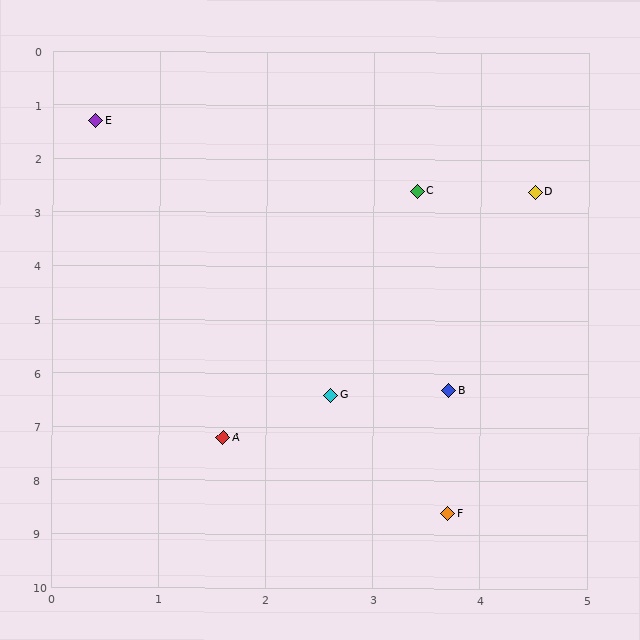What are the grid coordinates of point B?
Point B is at approximately (3.7, 6.3).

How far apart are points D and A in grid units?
Points D and A are about 5.4 grid units apart.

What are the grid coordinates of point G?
Point G is at approximately (2.6, 6.4).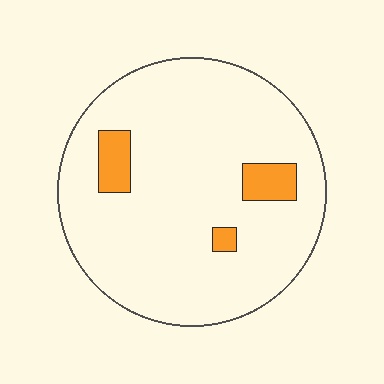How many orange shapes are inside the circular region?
3.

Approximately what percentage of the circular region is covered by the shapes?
Approximately 10%.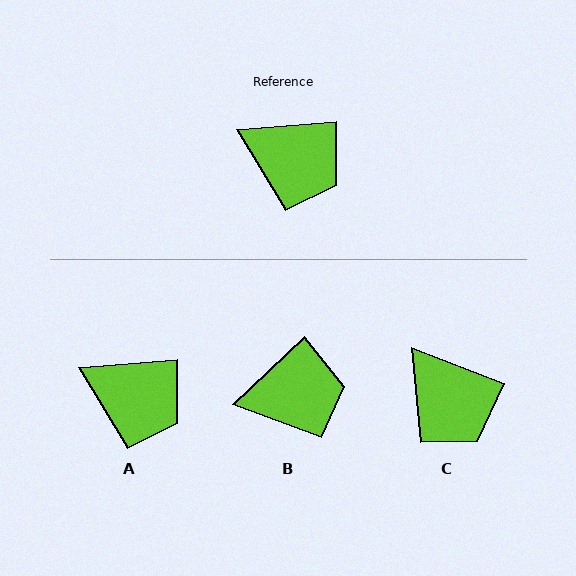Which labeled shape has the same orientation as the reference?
A.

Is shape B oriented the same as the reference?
No, it is off by about 38 degrees.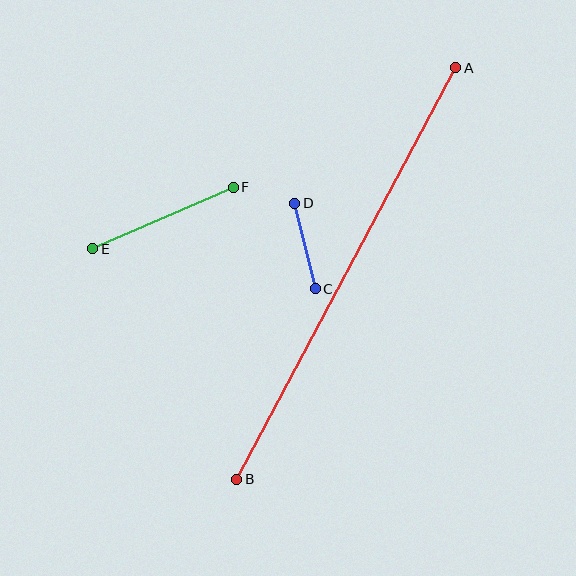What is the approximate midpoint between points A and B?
The midpoint is at approximately (346, 273) pixels.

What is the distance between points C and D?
The distance is approximately 88 pixels.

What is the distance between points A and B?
The distance is approximately 466 pixels.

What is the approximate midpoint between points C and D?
The midpoint is at approximately (305, 246) pixels.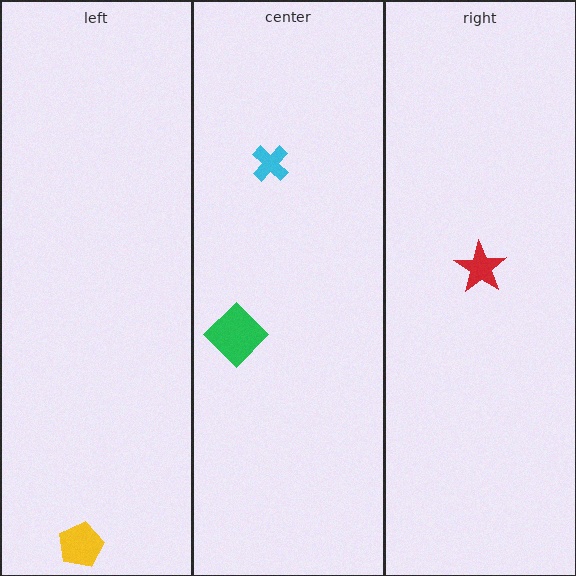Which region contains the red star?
The right region.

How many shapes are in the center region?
2.